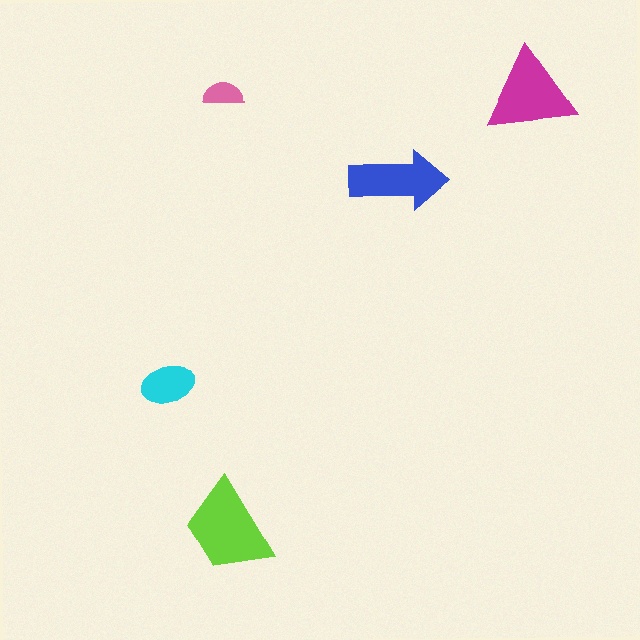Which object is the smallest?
The pink semicircle.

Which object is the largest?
The lime trapezoid.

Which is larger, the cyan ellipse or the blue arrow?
The blue arrow.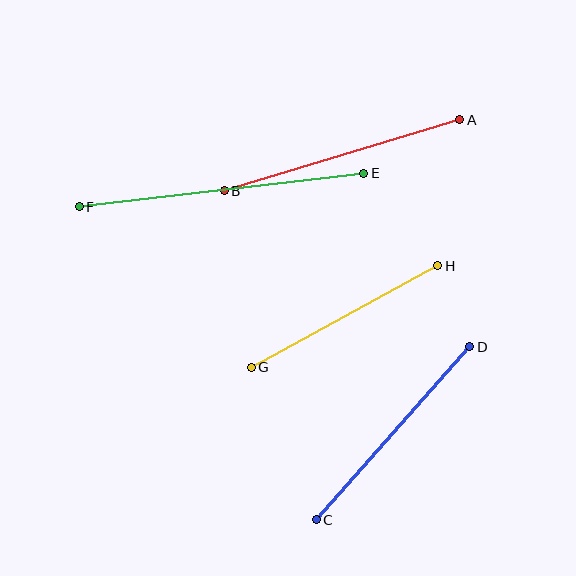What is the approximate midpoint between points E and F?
The midpoint is at approximately (221, 190) pixels.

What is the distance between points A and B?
The distance is approximately 246 pixels.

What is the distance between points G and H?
The distance is approximately 213 pixels.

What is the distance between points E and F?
The distance is approximately 286 pixels.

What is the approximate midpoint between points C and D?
The midpoint is at approximately (393, 433) pixels.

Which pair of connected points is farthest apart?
Points E and F are farthest apart.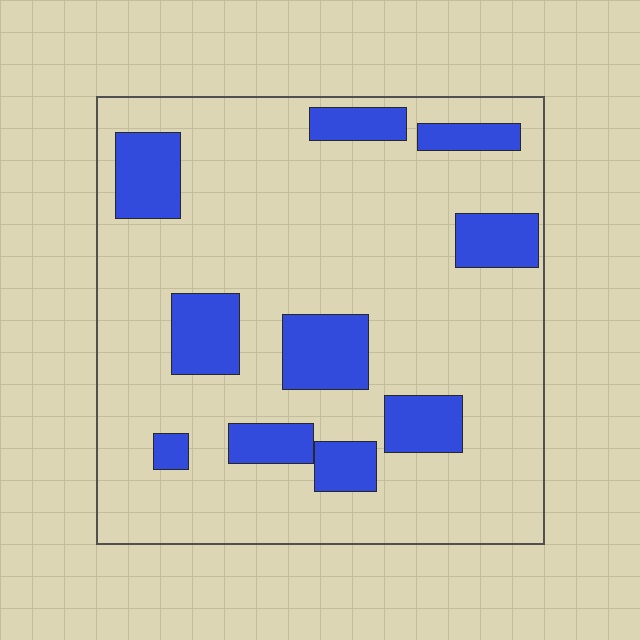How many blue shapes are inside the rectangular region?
10.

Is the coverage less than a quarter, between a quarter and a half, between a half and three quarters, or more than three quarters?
Less than a quarter.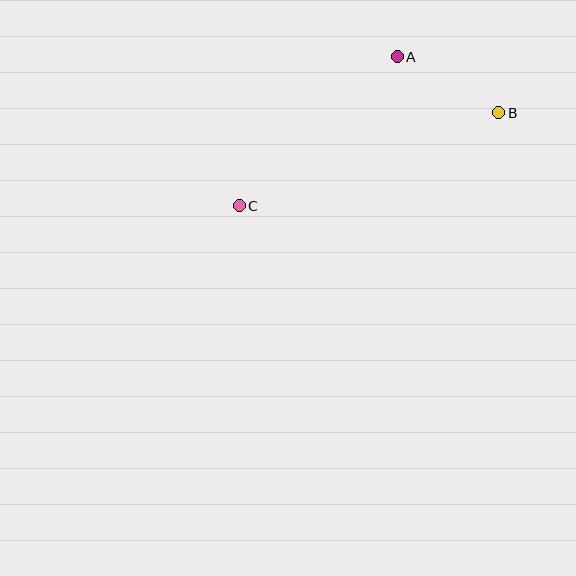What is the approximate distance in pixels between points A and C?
The distance between A and C is approximately 217 pixels.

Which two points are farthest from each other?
Points B and C are farthest from each other.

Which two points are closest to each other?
Points A and B are closest to each other.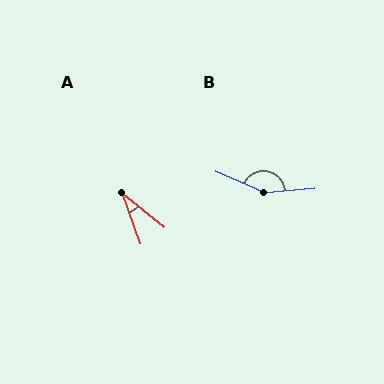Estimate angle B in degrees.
Approximately 151 degrees.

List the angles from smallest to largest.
A (31°), B (151°).